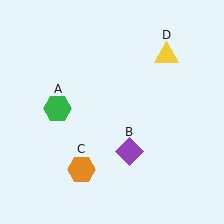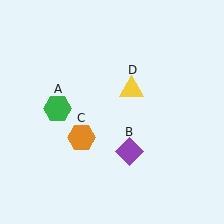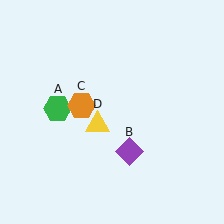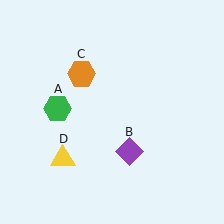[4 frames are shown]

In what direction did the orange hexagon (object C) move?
The orange hexagon (object C) moved up.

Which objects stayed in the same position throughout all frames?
Green hexagon (object A) and purple diamond (object B) remained stationary.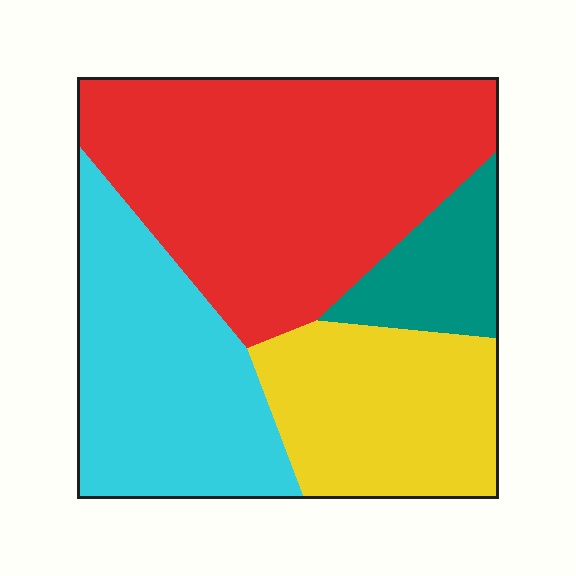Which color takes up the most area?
Red, at roughly 40%.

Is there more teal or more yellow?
Yellow.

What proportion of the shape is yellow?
Yellow takes up between a sixth and a third of the shape.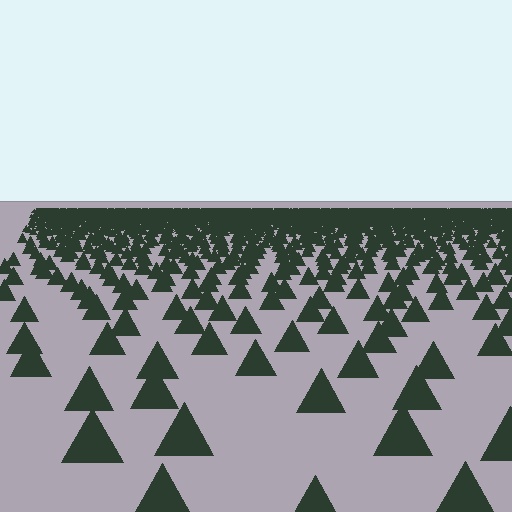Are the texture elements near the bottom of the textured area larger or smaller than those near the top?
Larger. Near the bottom, elements are closer to the viewer and appear at a bigger on-screen size.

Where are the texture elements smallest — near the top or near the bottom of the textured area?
Near the top.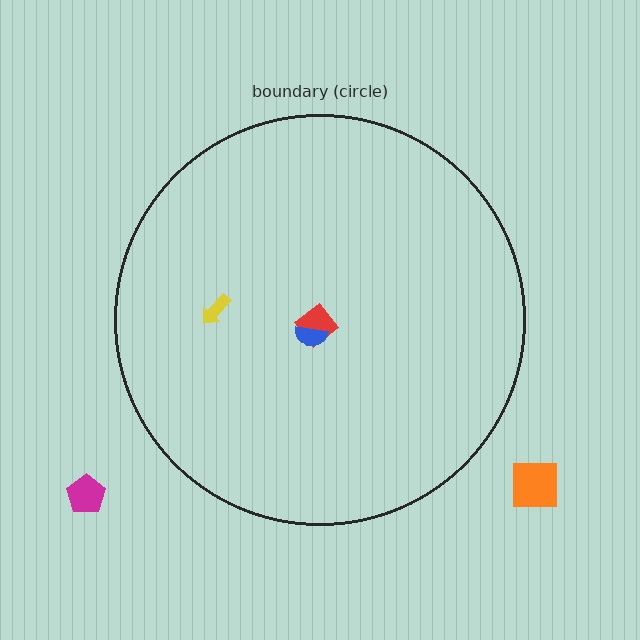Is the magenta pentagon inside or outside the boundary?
Outside.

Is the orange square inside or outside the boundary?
Outside.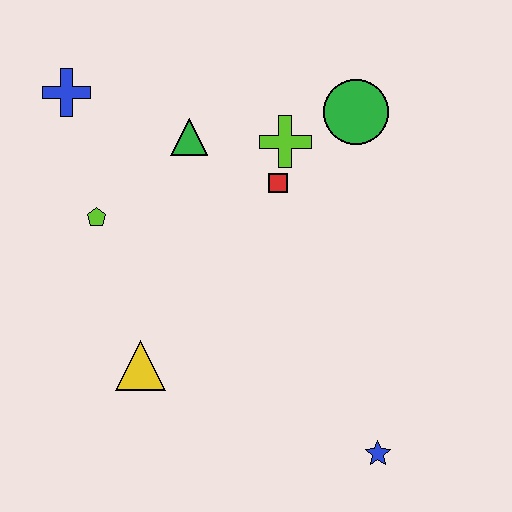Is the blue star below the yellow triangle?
Yes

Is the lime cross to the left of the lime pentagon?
No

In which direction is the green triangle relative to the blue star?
The green triangle is above the blue star.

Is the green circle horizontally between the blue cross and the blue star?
Yes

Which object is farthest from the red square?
The blue star is farthest from the red square.